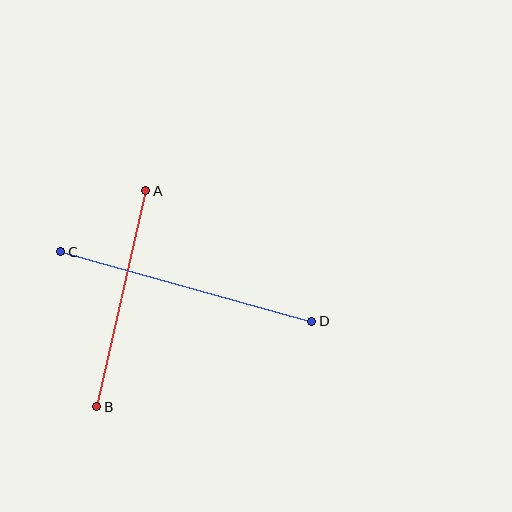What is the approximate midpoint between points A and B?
The midpoint is at approximately (121, 299) pixels.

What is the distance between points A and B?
The distance is approximately 221 pixels.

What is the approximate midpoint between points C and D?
The midpoint is at approximately (186, 287) pixels.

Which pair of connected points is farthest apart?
Points C and D are farthest apart.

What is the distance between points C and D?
The distance is approximately 261 pixels.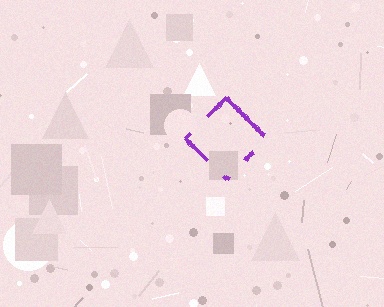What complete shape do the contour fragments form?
The contour fragments form a diamond.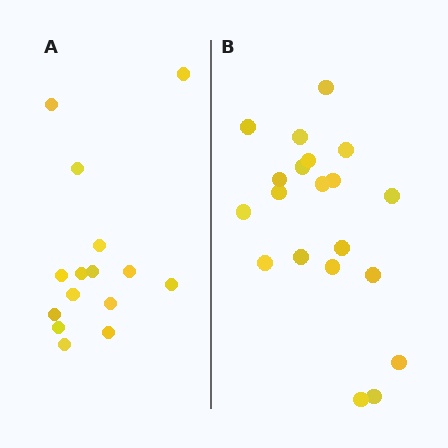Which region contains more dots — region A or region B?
Region B (the right region) has more dots.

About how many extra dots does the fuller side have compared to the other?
Region B has about 5 more dots than region A.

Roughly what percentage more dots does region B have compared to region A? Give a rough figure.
About 35% more.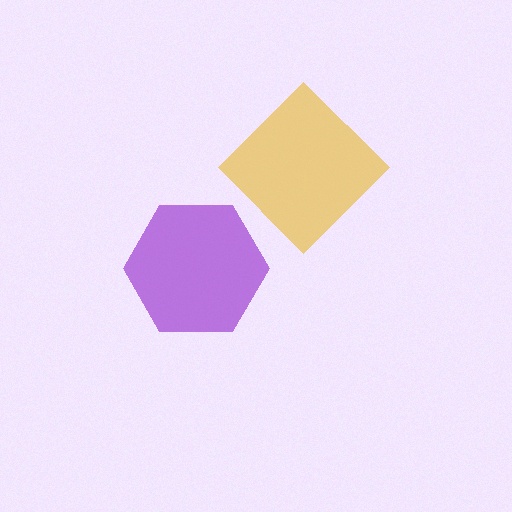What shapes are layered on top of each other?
The layered shapes are: a yellow diamond, a purple hexagon.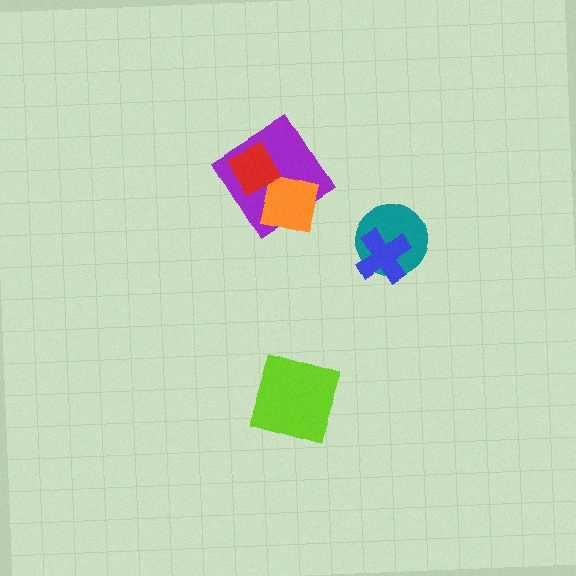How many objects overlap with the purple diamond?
2 objects overlap with the purple diamond.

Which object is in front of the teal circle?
The blue cross is in front of the teal circle.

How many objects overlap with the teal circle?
1 object overlaps with the teal circle.